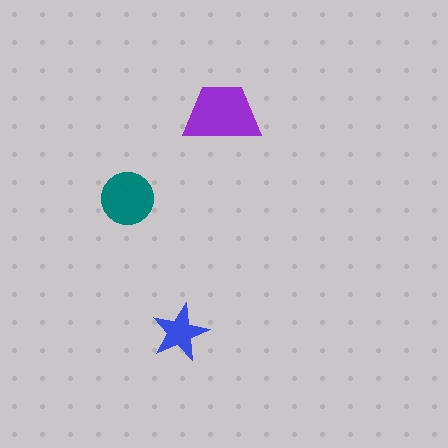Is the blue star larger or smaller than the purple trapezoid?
Smaller.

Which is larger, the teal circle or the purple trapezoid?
The purple trapezoid.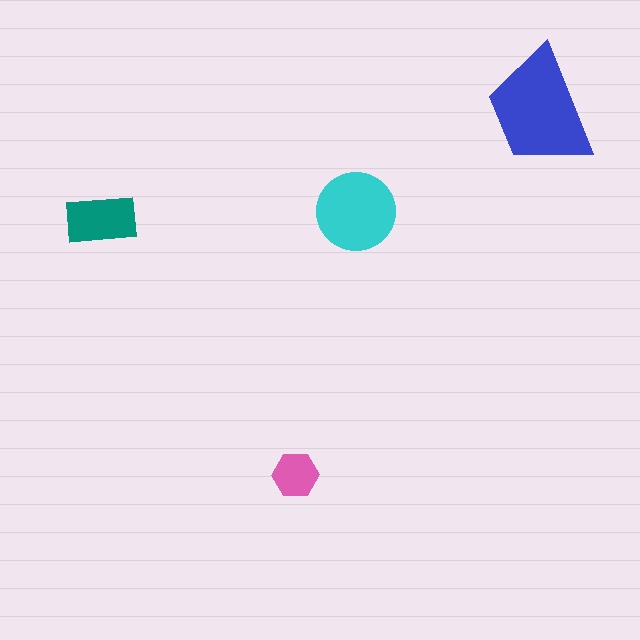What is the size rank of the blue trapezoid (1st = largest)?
1st.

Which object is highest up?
The blue trapezoid is topmost.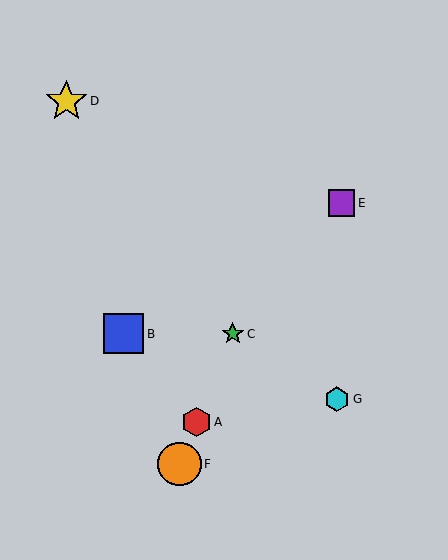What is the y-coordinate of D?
Object D is at y≈101.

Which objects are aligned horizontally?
Objects B, C are aligned horizontally.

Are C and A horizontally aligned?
No, C is at y≈334 and A is at y≈422.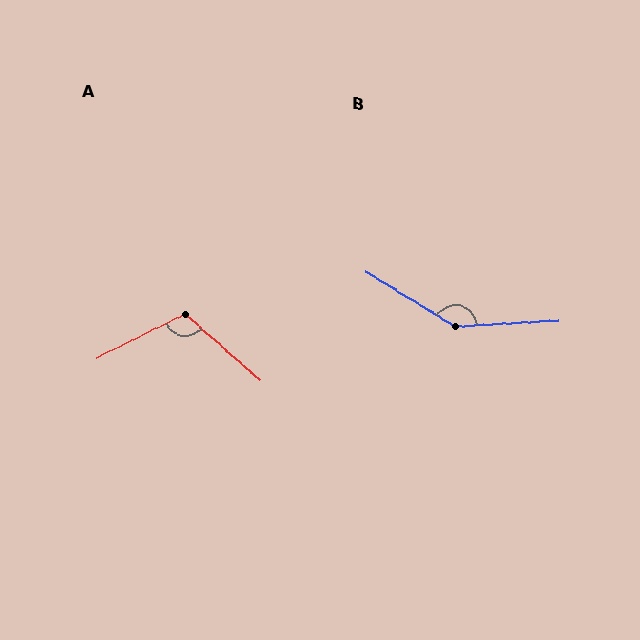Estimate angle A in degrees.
Approximately 112 degrees.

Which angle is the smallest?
A, at approximately 112 degrees.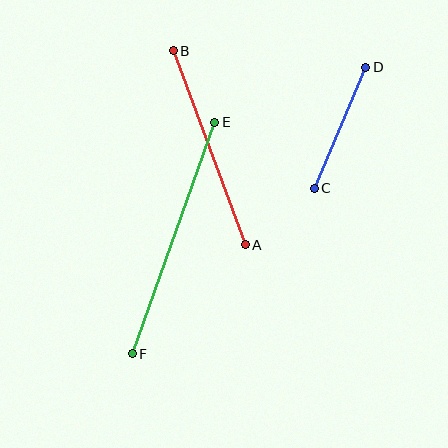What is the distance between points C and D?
The distance is approximately 131 pixels.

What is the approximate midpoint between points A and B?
The midpoint is at approximately (209, 148) pixels.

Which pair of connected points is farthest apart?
Points E and F are farthest apart.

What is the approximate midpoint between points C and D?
The midpoint is at approximately (340, 128) pixels.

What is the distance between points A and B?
The distance is approximately 207 pixels.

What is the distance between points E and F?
The distance is approximately 246 pixels.